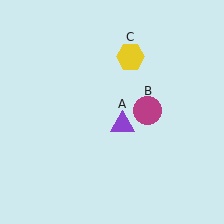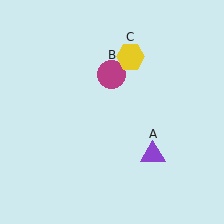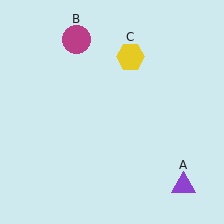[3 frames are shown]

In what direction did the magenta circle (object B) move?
The magenta circle (object B) moved up and to the left.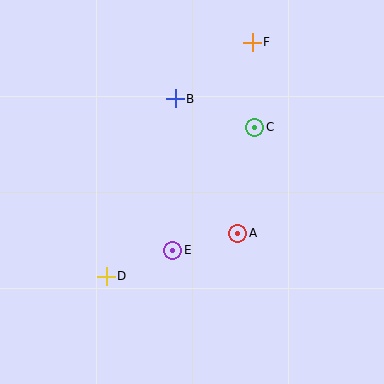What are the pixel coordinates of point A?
Point A is at (238, 233).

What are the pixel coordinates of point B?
Point B is at (175, 99).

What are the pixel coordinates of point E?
Point E is at (173, 250).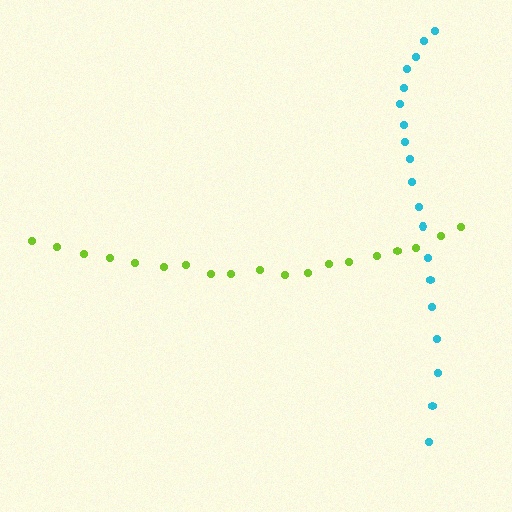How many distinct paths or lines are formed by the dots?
There are 2 distinct paths.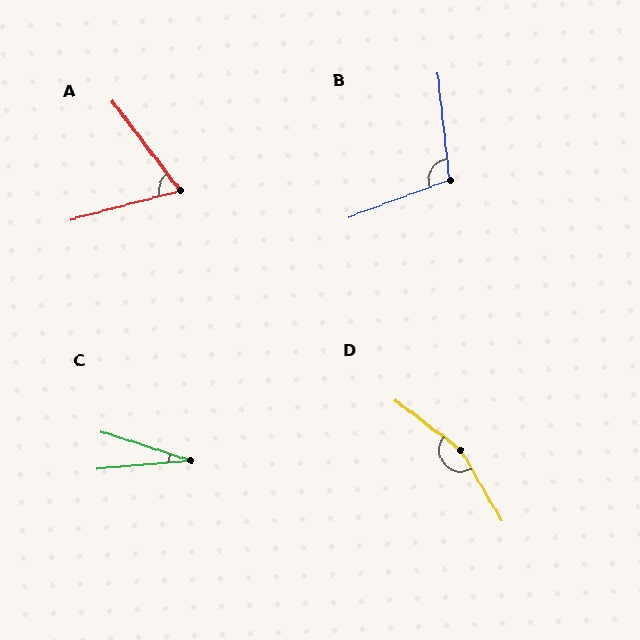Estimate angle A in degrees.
Approximately 68 degrees.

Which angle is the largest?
D, at approximately 158 degrees.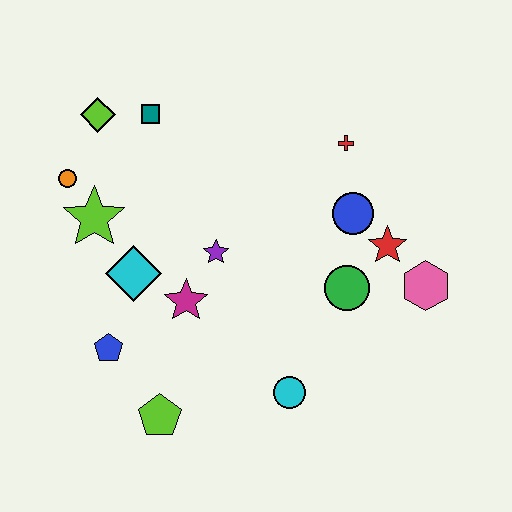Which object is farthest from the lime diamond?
The pink hexagon is farthest from the lime diamond.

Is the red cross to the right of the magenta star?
Yes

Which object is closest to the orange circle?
The lime star is closest to the orange circle.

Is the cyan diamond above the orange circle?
No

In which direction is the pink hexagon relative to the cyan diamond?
The pink hexagon is to the right of the cyan diamond.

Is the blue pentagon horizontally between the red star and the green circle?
No